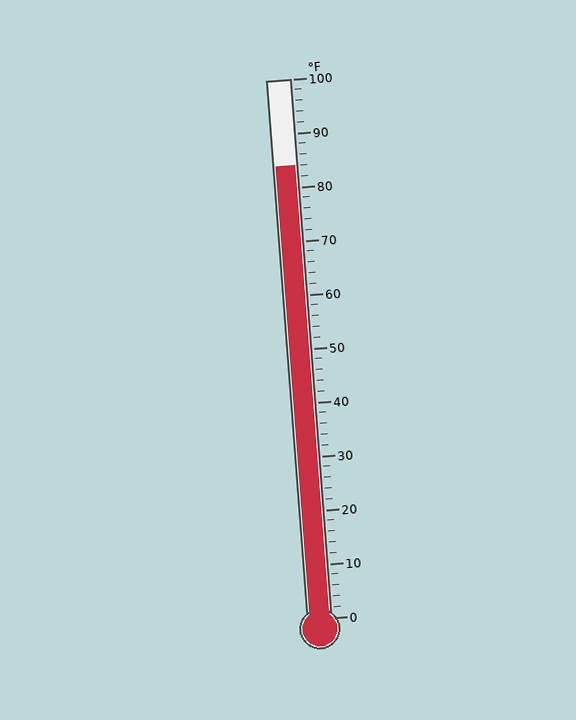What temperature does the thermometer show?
The thermometer shows approximately 84°F.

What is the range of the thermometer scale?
The thermometer scale ranges from 0°F to 100°F.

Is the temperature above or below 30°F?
The temperature is above 30°F.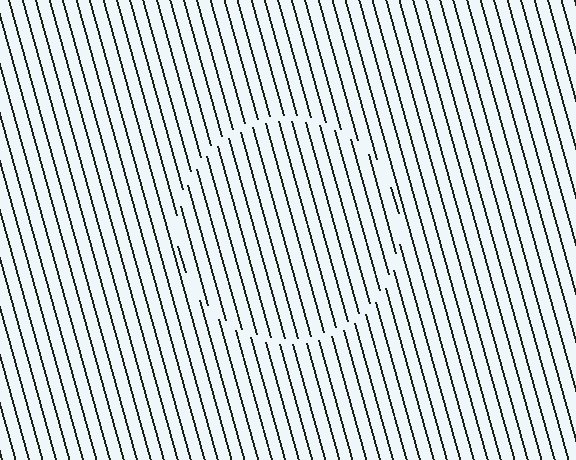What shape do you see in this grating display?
An illusory circle. The interior of the shape contains the same grating, shifted by half a period — the contour is defined by the phase discontinuity where line-ends from the inner and outer gratings abut.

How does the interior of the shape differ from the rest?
The interior of the shape contains the same grating, shifted by half a period — the contour is defined by the phase discontinuity where line-ends from the inner and outer gratings abut.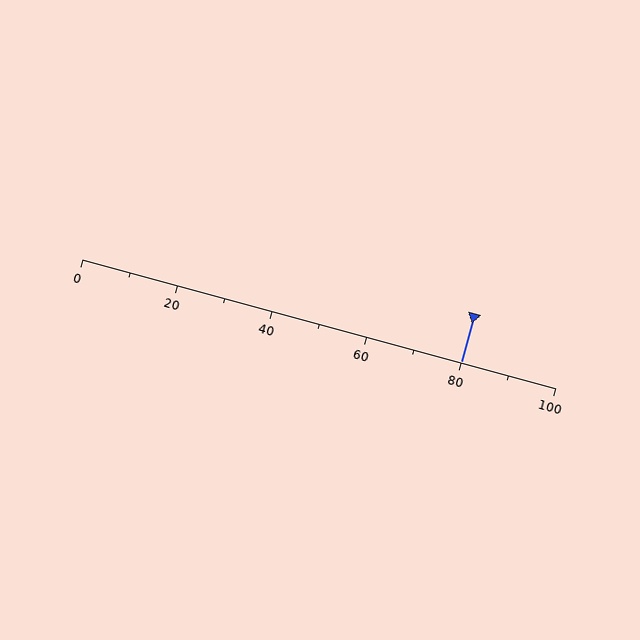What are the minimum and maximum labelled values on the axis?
The axis runs from 0 to 100.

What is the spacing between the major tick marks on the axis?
The major ticks are spaced 20 apart.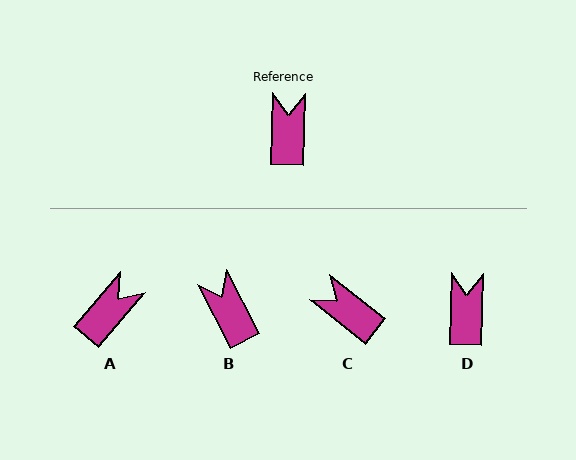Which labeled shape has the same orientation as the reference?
D.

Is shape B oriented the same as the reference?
No, it is off by about 29 degrees.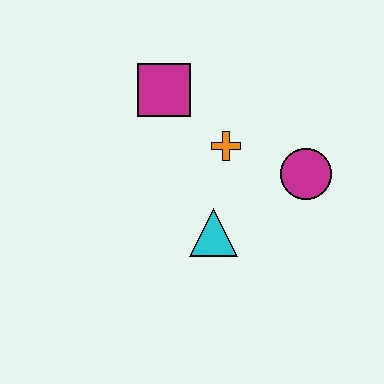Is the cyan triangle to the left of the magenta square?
No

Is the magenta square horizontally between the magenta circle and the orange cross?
No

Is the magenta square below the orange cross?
No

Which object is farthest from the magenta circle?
The magenta square is farthest from the magenta circle.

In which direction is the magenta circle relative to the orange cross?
The magenta circle is to the right of the orange cross.